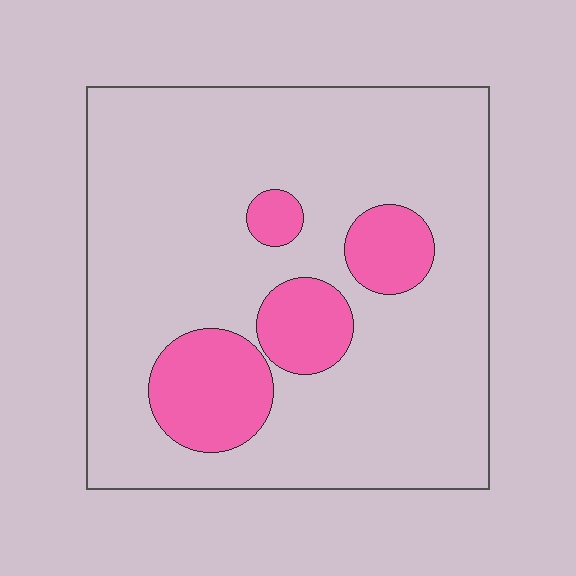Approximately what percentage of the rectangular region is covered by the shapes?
Approximately 20%.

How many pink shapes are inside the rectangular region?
4.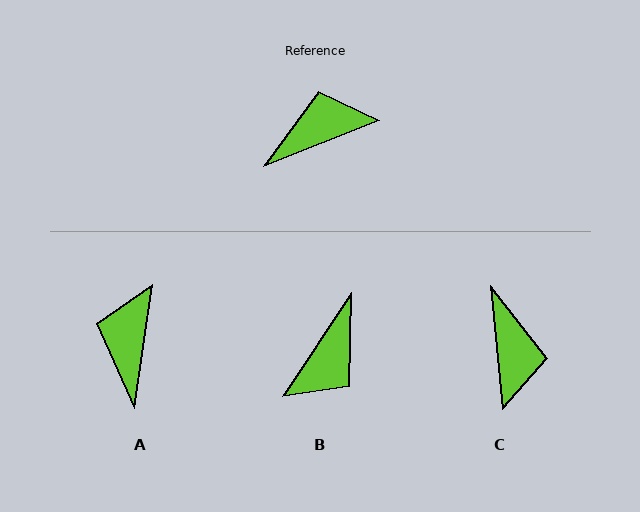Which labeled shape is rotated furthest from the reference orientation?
B, about 145 degrees away.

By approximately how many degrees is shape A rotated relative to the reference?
Approximately 60 degrees counter-clockwise.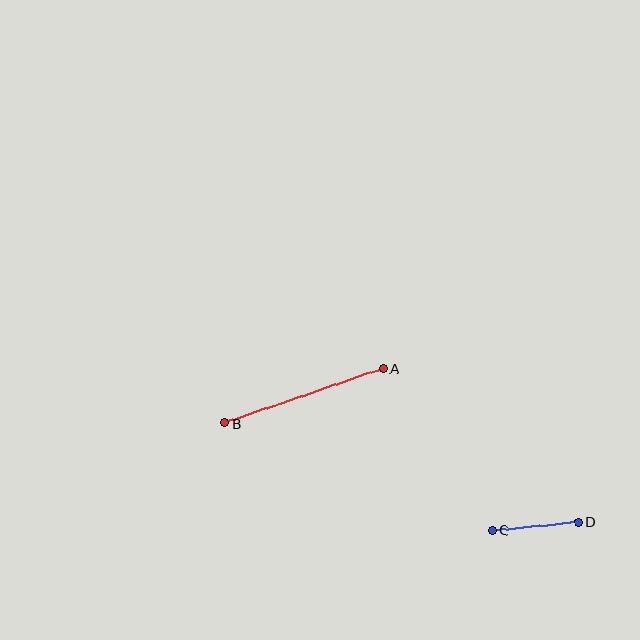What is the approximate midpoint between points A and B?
The midpoint is at approximately (304, 396) pixels.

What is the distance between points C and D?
The distance is approximately 87 pixels.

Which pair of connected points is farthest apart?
Points A and B are farthest apart.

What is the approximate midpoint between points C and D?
The midpoint is at approximately (535, 526) pixels.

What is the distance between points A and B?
The distance is approximately 167 pixels.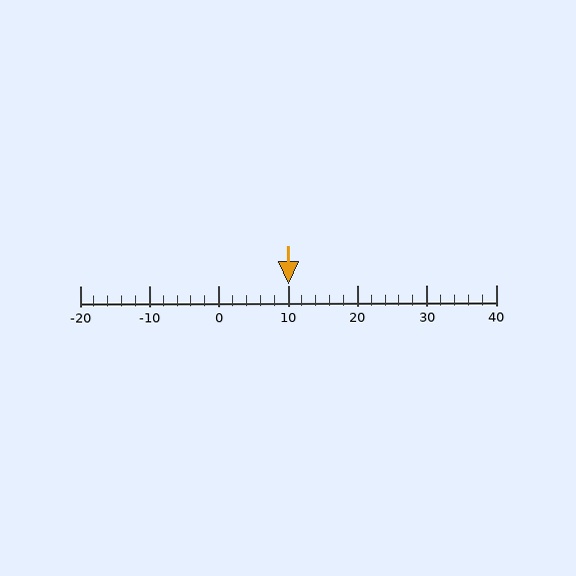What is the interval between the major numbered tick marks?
The major tick marks are spaced 10 units apart.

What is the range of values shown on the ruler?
The ruler shows values from -20 to 40.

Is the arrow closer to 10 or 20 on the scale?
The arrow is closer to 10.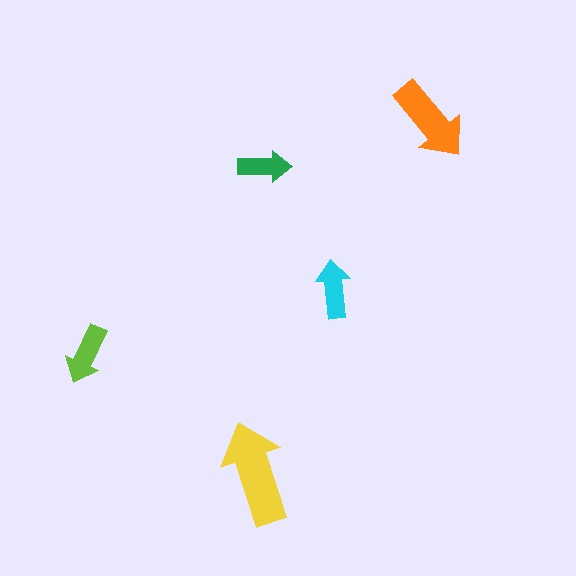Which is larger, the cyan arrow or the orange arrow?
The orange one.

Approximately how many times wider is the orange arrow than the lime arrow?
About 1.5 times wider.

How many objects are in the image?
There are 5 objects in the image.